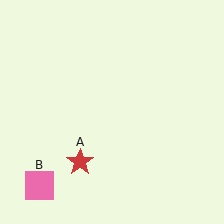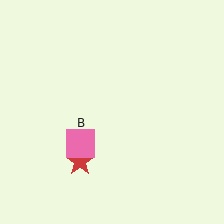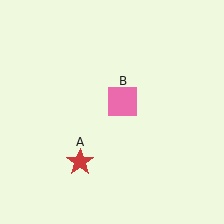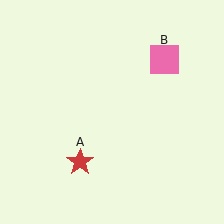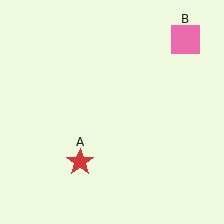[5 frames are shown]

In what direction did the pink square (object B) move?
The pink square (object B) moved up and to the right.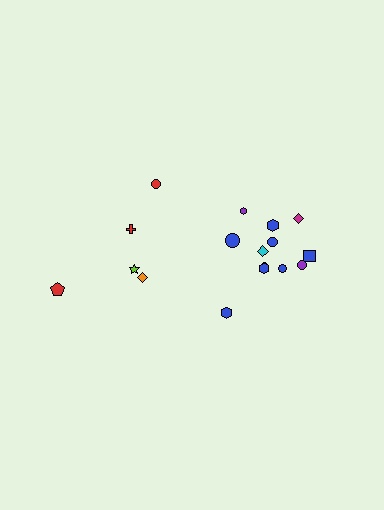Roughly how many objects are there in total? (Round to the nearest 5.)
Roughly 15 objects in total.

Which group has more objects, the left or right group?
The right group.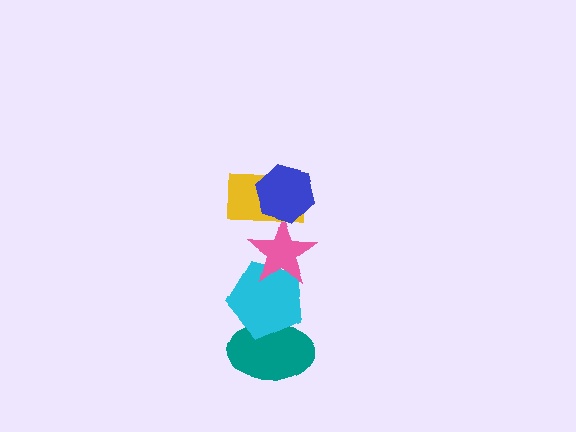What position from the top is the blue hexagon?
The blue hexagon is 1st from the top.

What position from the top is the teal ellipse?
The teal ellipse is 5th from the top.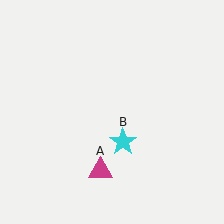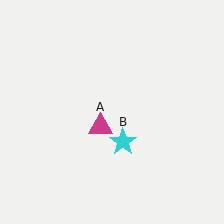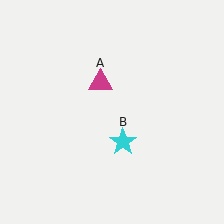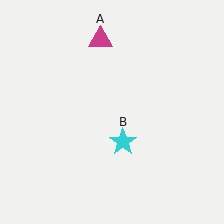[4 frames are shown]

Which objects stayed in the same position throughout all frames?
Cyan star (object B) remained stationary.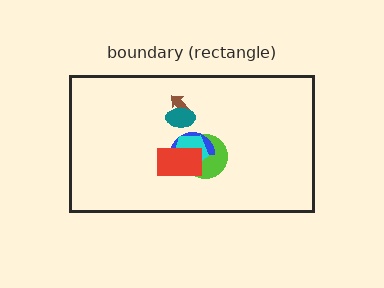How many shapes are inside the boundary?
6 inside, 0 outside.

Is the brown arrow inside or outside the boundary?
Inside.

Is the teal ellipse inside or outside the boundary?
Inside.